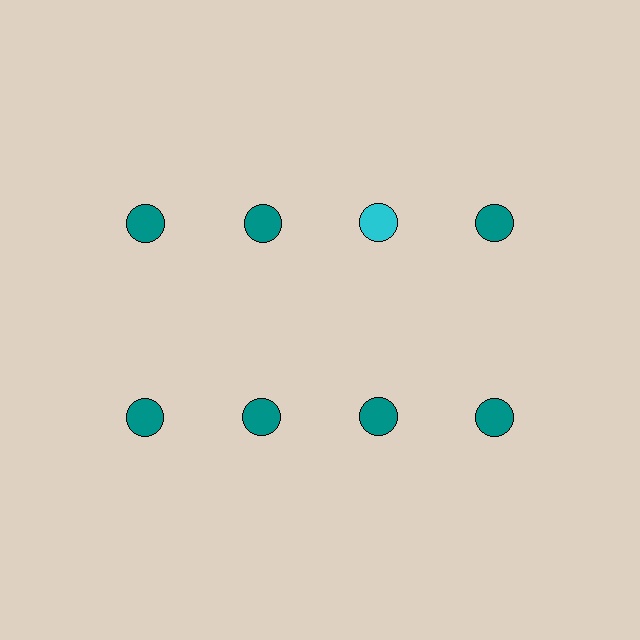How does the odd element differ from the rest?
It has a different color: cyan instead of teal.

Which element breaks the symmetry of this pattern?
The cyan circle in the top row, center column breaks the symmetry. All other shapes are teal circles.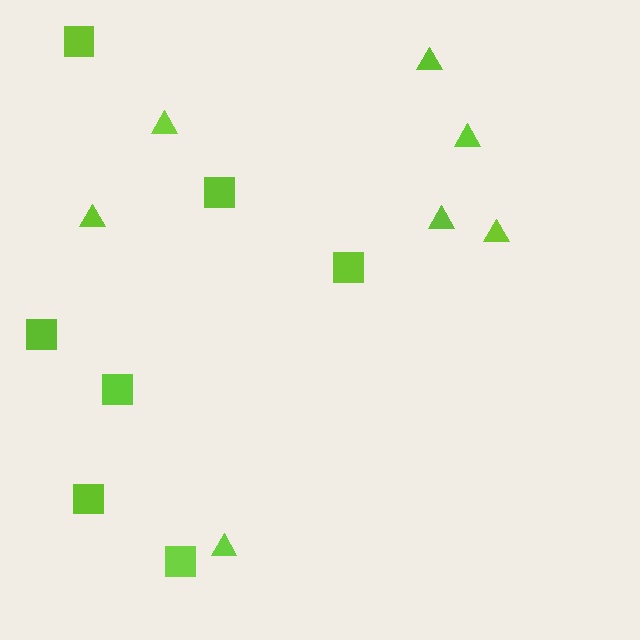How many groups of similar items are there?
There are 2 groups: one group of squares (7) and one group of triangles (7).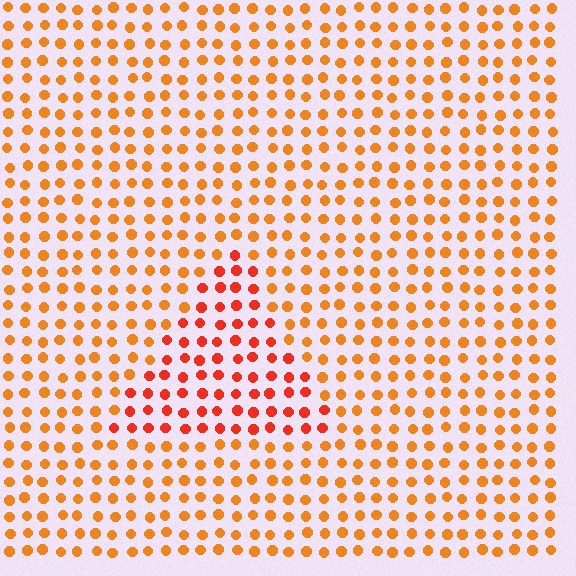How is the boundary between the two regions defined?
The boundary is defined purely by a slight shift in hue (about 26 degrees). Spacing, size, and orientation are identical on both sides.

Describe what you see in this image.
The image is filled with small orange elements in a uniform arrangement. A triangle-shaped region is visible where the elements are tinted to a slightly different hue, forming a subtle color boundary.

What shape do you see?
I see a triangle.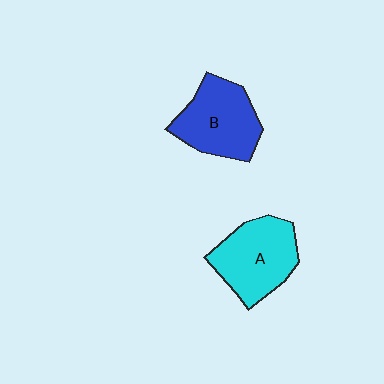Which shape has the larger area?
Shape A (cyan).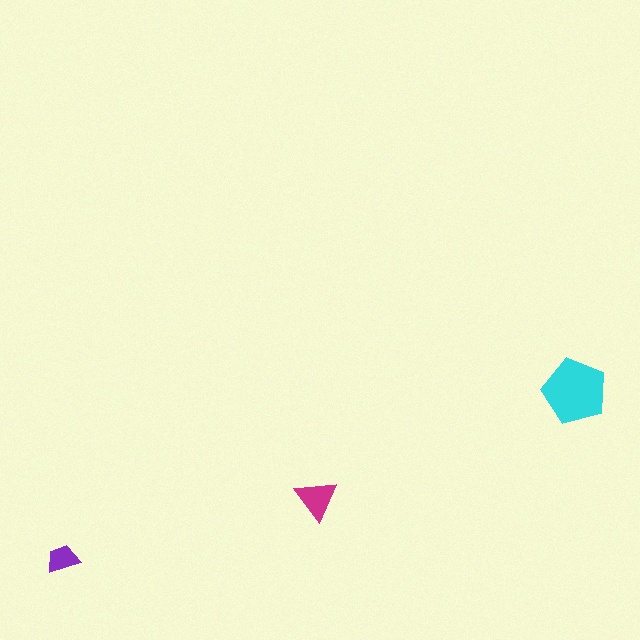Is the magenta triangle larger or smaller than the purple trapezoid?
Larger.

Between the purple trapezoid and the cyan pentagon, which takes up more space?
The cyan pentagon.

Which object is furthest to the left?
The purple trapezoid is leftmost.